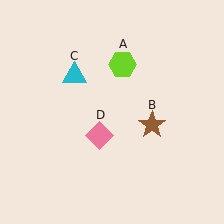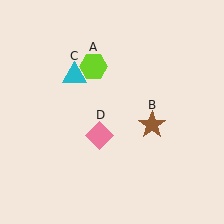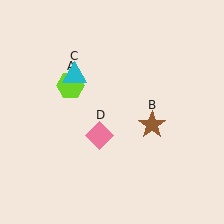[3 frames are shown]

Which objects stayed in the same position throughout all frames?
Brown star (object B) and cyan triangle (object C) and pink diamond (object D) remained stationary.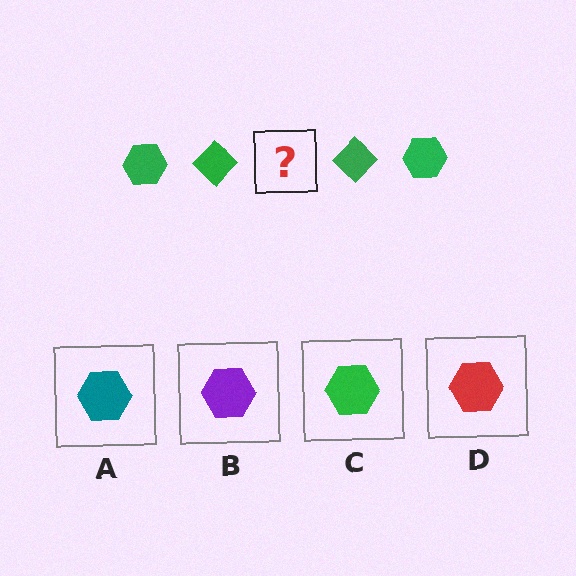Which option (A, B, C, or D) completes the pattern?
C.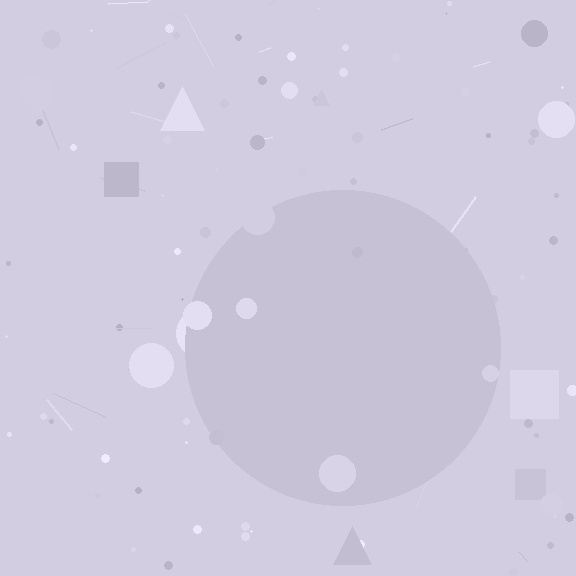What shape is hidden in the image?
A circle is hidden in the image.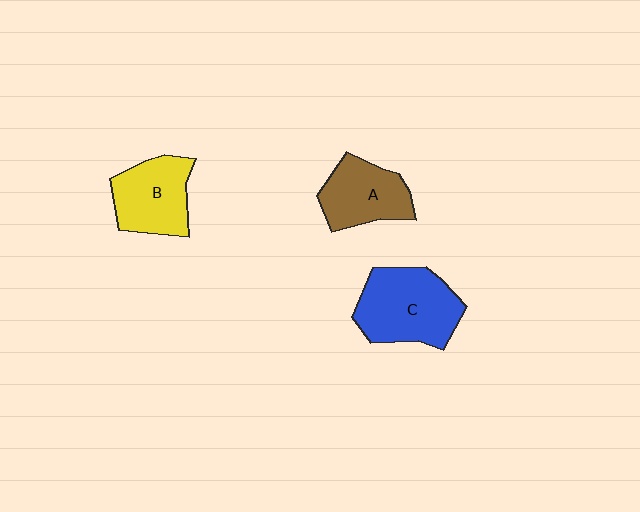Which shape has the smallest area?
Shape A (brown).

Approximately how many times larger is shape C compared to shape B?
Approximately 1.3 times.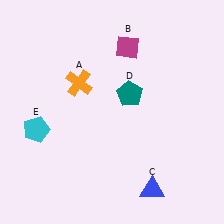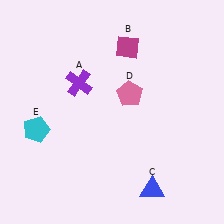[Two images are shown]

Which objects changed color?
A changed from orange to purple. D changed from teal to pink.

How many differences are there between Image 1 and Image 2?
There are 2 differences between the two images.